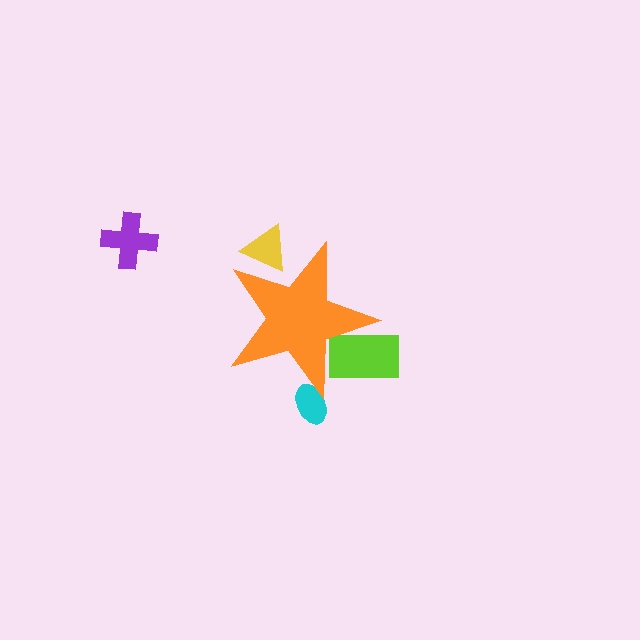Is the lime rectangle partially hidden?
Yes, the lime rectangle is partially hidden behind the orange star.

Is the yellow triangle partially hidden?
Yes, the yellow triangle is partially hidden behind the orange star.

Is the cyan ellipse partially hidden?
Yes, the cyan ellipse is partially hidden behind the orange star.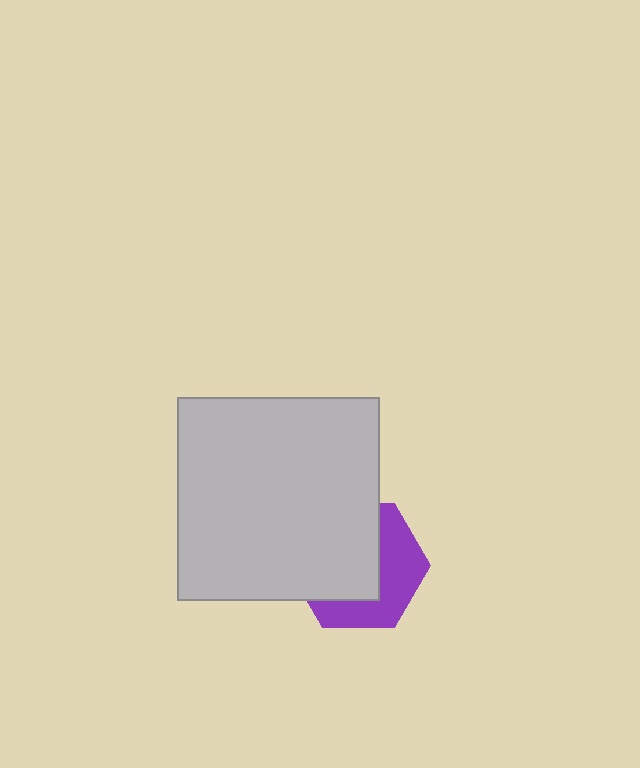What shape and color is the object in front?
The object in front is a light gray square.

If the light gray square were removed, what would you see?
You would see the complete purple hexagon.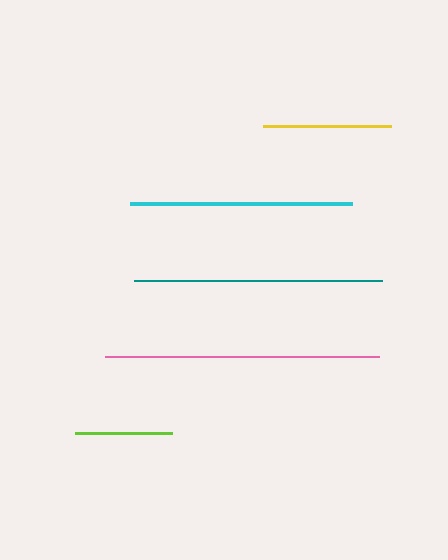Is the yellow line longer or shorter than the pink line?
The pink line is longer than the yellow line.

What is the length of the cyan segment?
The cyan segment is approximately 222 pixels long.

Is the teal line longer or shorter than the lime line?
The teal line is longer than the lime line.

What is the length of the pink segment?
The pink segment is approximately 275 pixels long.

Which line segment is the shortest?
The lime line is the shortest at approximately 97 pixels.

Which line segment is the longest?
The pink line is the longest at approximately 275 pixels.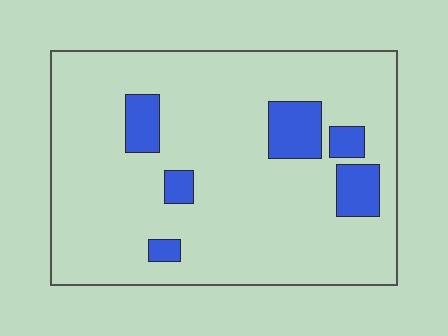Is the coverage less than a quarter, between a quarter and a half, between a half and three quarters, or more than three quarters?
Less than a quarter.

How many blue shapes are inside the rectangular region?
6.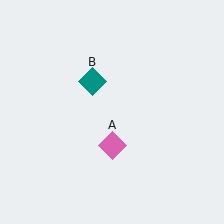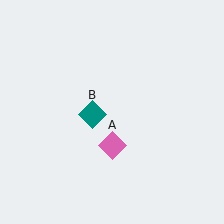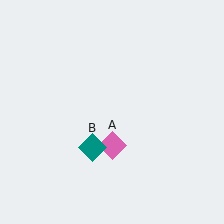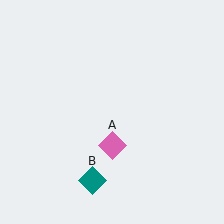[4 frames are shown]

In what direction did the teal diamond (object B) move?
The teal diamond (object B) moved down.